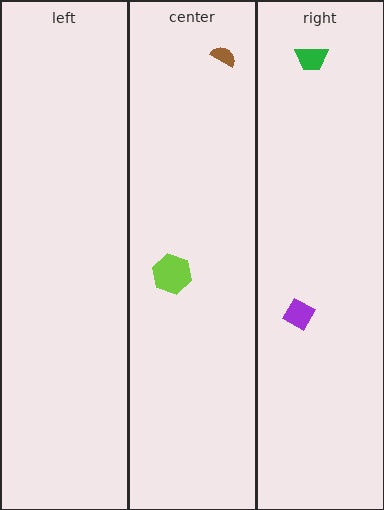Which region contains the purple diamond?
The right region.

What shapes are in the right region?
The purple diamond, the green trapezoid.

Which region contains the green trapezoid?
The right region.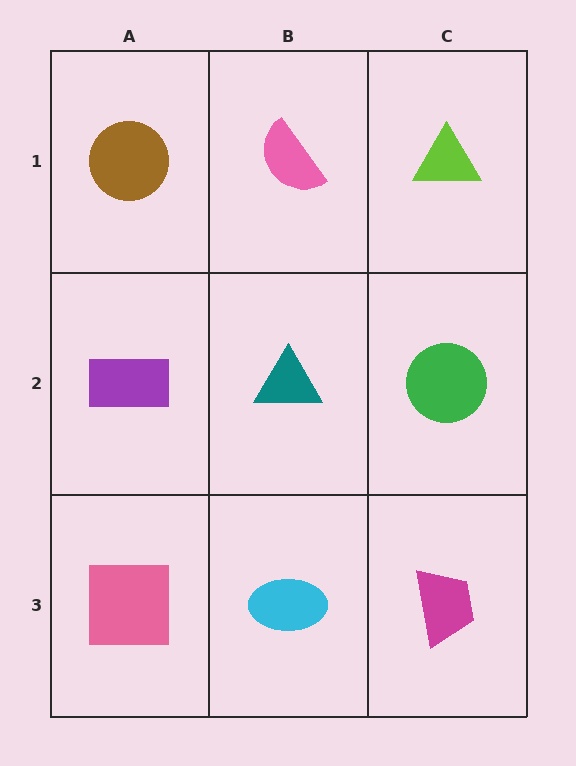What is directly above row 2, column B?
A pink semicircle.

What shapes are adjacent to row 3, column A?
A purple rectangle (row 2, column A), a cyan ellipse (row 3, column B).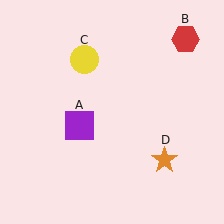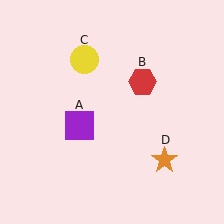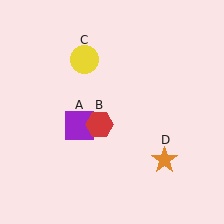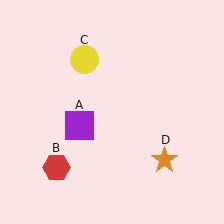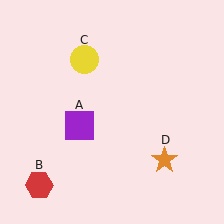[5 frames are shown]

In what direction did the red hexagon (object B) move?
The red hexagon (object B) moved down and to the left.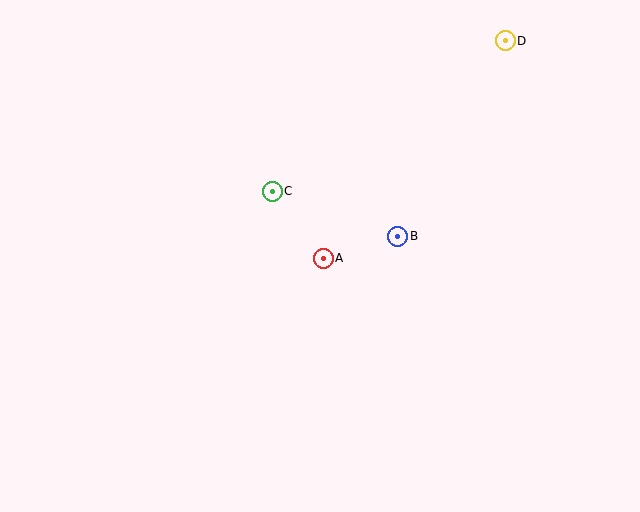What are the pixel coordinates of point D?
Point D is at (505, 41).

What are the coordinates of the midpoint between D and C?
The midpoint between D and C is at (389, 116).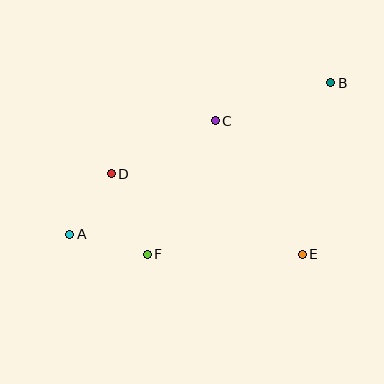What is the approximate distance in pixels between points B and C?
The distance between B and C is approximately 122 pixels.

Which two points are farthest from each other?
Points A and B are farthest from each other.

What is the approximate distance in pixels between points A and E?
The distance between A and E is approximately 233 pixels.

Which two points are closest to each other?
Points A and D are closest to each other.